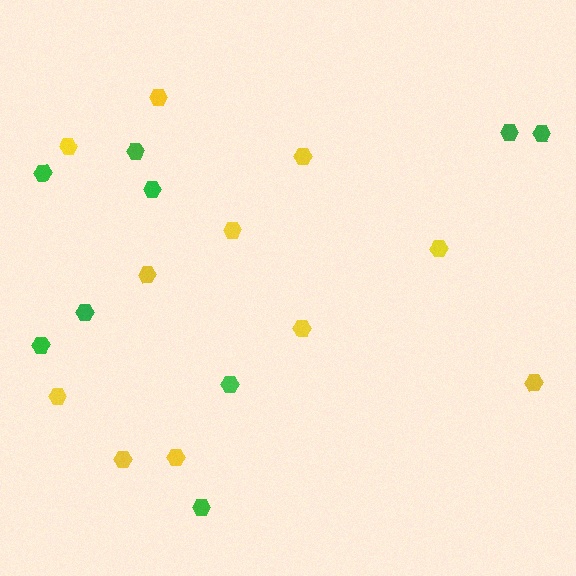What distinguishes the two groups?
There are 2 groups: one group of yellow hexagons (11) and one group of green hexagons (9).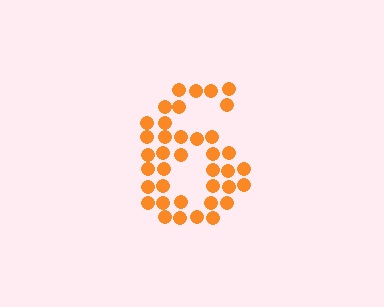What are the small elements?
The small elements are circles.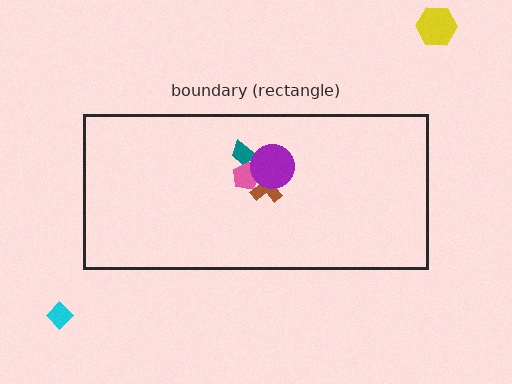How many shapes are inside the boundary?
4 inside, 2 outside.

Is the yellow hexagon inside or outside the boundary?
Outside.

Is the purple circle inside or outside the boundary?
Inside.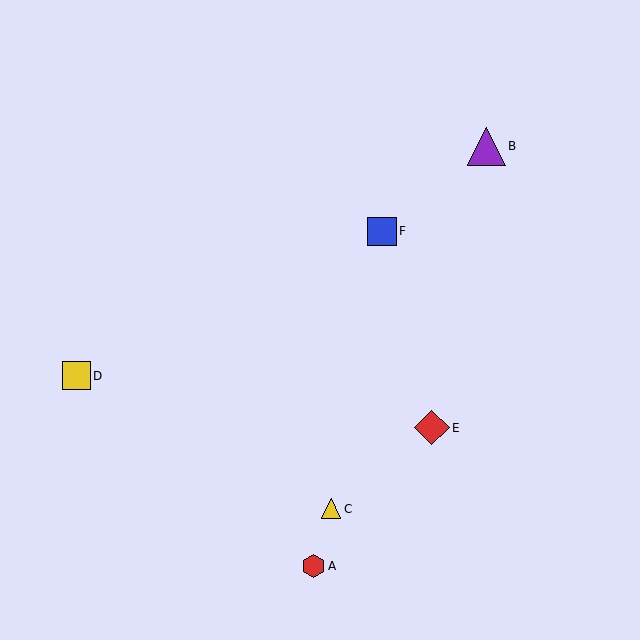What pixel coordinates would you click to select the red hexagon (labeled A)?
Click at (314, 566) to select the red hexagon A.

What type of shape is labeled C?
Shape C is a yellow triangle.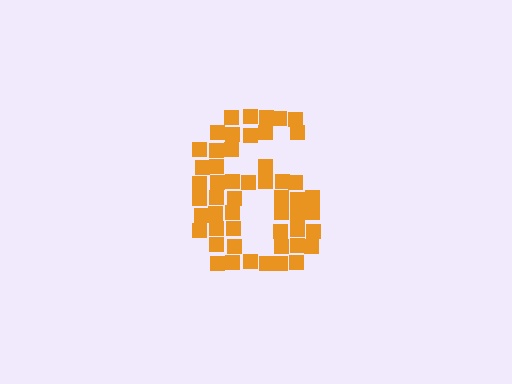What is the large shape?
The large shape is the digit 6.